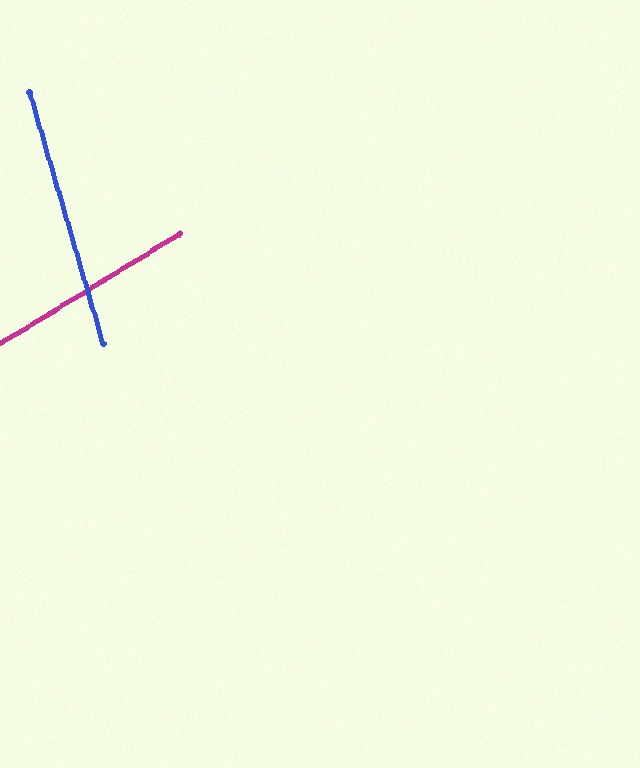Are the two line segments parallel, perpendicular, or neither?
Neither parallel nor perpendicular — they differ by about 75°.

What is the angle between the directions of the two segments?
Approximately 75 degrees.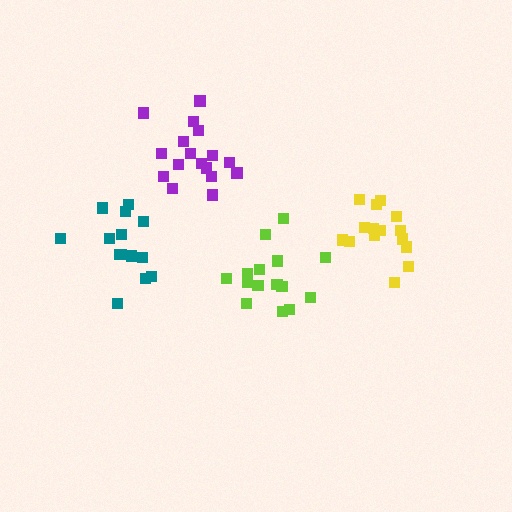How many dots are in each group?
Group 1: 16 dots, Group 2: 17 dots, Group 3: 14 dots, Group 4: 16 dots (63 total).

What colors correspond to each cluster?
The clusters are colored: lime, purple, teal, yellow.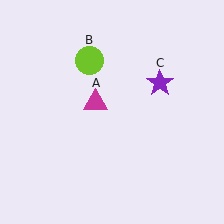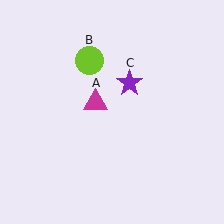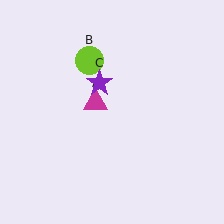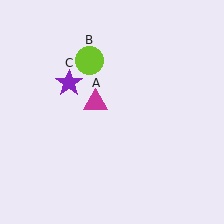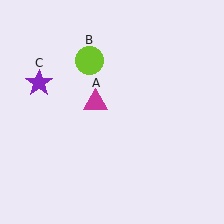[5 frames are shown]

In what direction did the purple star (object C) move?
The purple star (object C) moved left.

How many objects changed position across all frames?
1 object changed position: purple star (object C).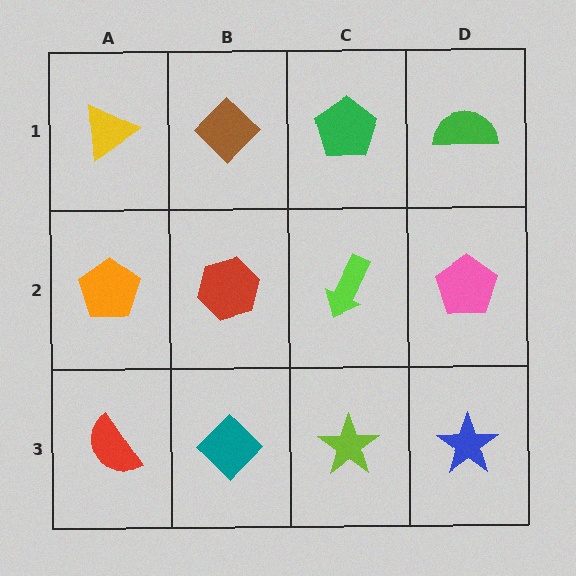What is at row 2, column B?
A red hexagon.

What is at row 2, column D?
A pink pentagon.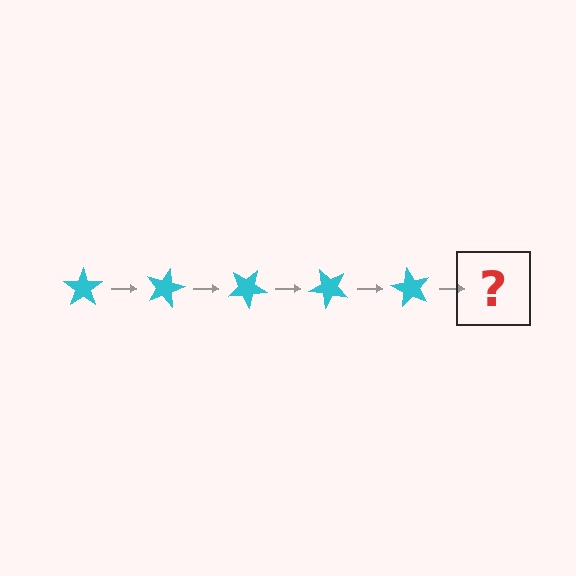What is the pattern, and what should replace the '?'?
The pattern is that the star rotates 15 degrees each step. The '?' should be a cyan star rotated 75 degrees.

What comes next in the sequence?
The next element should be a cyan star rotated 75 degrees.